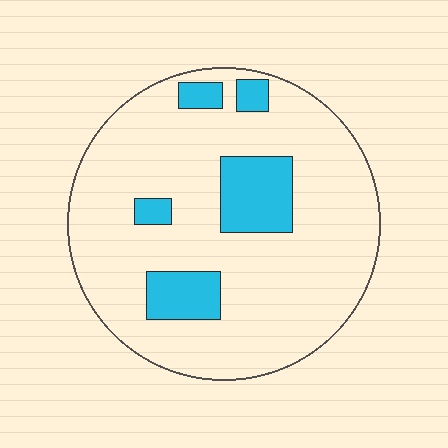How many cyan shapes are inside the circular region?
5.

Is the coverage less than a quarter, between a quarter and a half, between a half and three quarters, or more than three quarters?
Less than a quarter.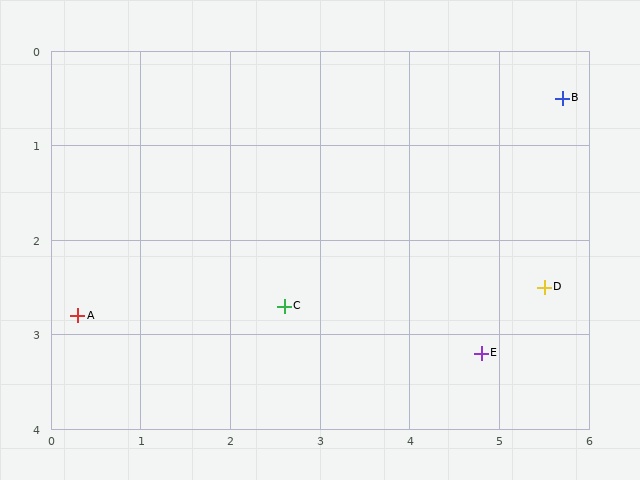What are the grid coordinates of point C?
Point C is at approximately (2.6, 2.7).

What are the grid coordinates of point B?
Point B is at approximately (5.7, 0.5).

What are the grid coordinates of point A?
Point A is at approximately (0.3, 2.8).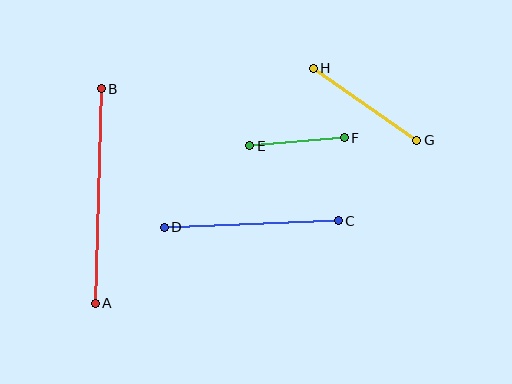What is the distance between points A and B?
The distance is approximately 214 pixels.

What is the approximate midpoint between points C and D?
The midpoint is at approximately (251, 224) pixels.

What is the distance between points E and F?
The distance is approximately 95 pixels.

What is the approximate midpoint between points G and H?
The midpoint is at approximately (365, 104) pixels.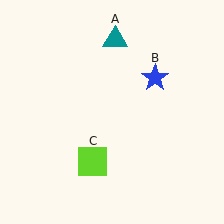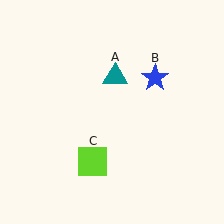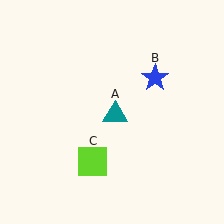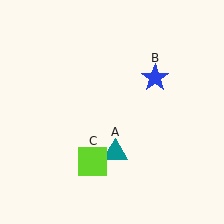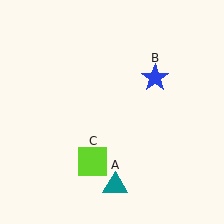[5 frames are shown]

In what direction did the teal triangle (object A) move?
The teal triangle (object A) moved down.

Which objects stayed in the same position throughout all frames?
Blue star (object B) and lime square (object C) remained stationary.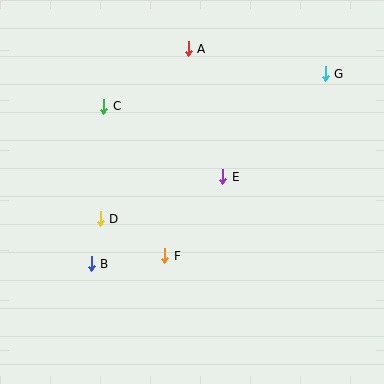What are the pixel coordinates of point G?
Point G is at (325, 74).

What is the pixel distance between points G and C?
The distance between G and C is 224 pixels.